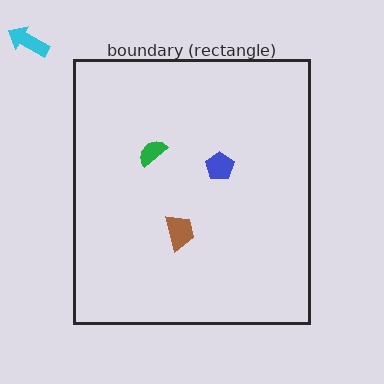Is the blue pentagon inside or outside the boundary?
Inside.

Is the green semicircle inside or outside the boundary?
Inside.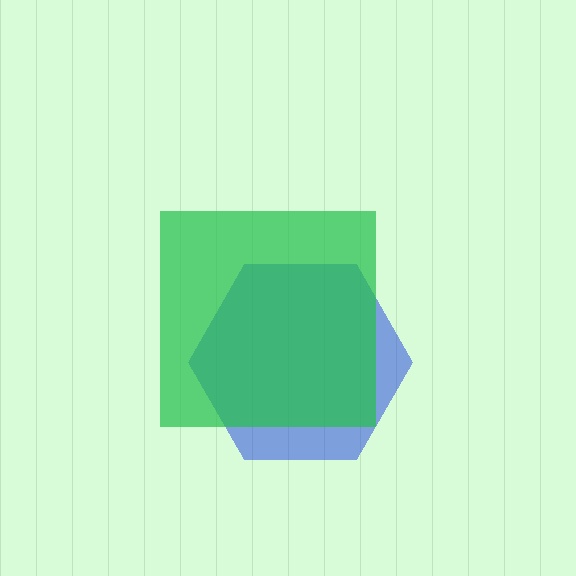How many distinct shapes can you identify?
There are 2 distinct shapes: a blue hexagon, a green square.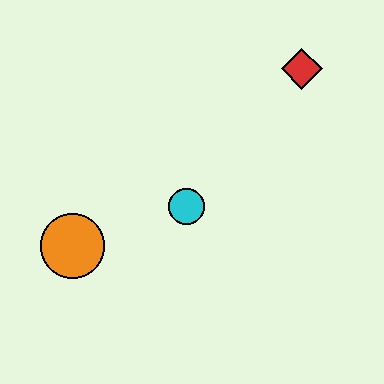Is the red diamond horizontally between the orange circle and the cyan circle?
No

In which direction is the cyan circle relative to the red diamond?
The cyan circle is below the red diamond.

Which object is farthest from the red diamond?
The orange circle is farthest from the red diamond.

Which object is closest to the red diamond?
The cyan circle is closest to the red diamond.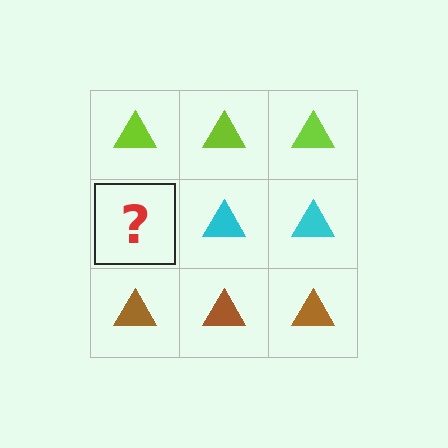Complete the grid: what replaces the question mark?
The question mark should be replaced with a cyan triangle.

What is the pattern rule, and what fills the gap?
The rule is that each row has a consistent color. The gap should be filled with a cyan triangle.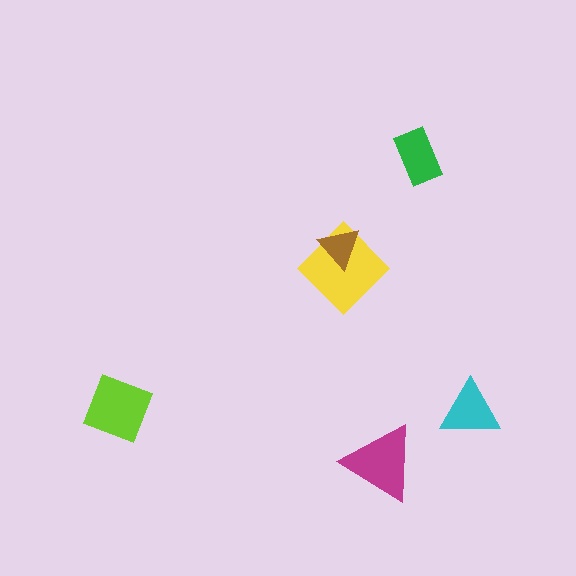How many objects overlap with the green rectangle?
0 objects overlap with the green rectangle.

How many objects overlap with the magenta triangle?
0 objects overlap with the magenta triangle.